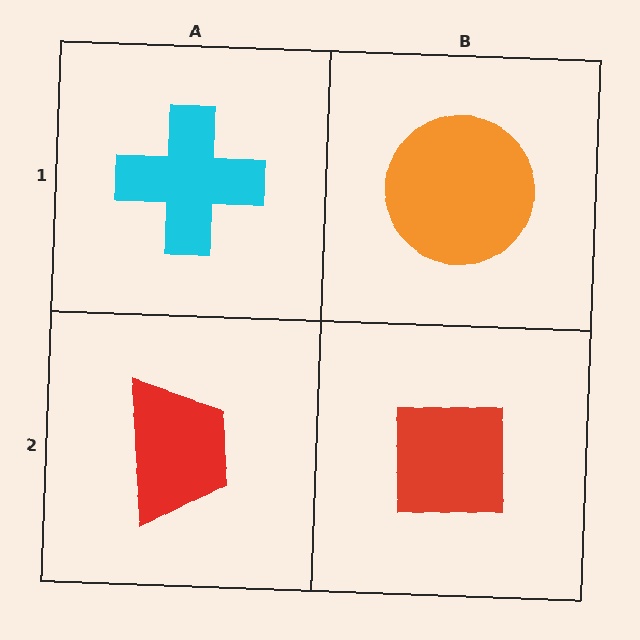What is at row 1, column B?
An orange circle.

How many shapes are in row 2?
2 shapes.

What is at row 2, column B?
A red square.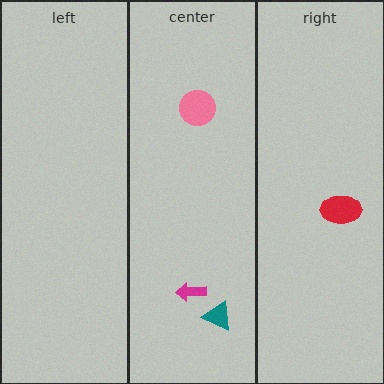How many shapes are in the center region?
3.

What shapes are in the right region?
The red ellipse.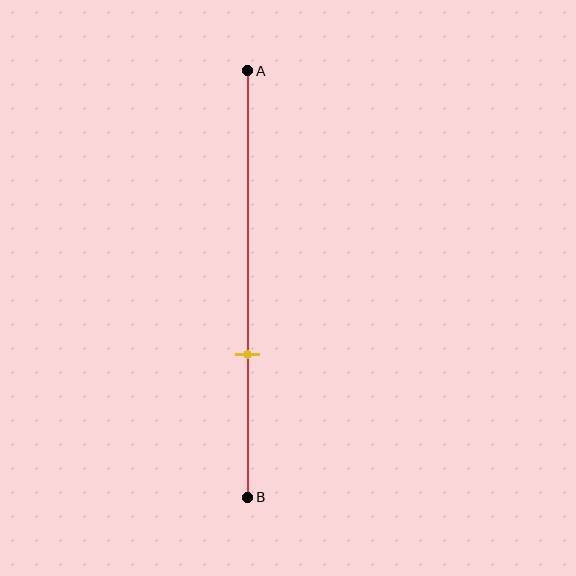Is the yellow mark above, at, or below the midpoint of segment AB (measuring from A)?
The yellow mark is below the midpoint of segment AB.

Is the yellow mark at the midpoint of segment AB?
No, the mark is at about 65% from A, not at the 50% midpoint.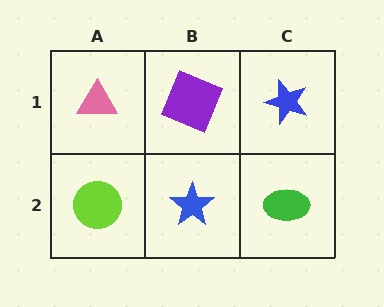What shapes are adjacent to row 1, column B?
A blue star (row 2, column B), a pink triangle (row 1, column A), a blue star (row 1, column C).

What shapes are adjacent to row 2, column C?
A blue star (row 1, column C), a blue star (row 2, column B).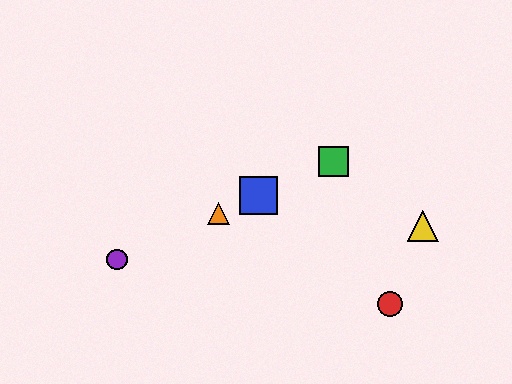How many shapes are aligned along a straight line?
4 shapes (the blue square, the green square, the purple circle, the orange triangle) are aligned along a straight line.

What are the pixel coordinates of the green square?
The green square is at (333, 162).